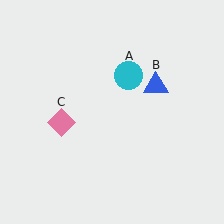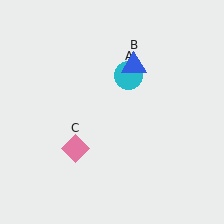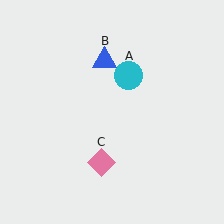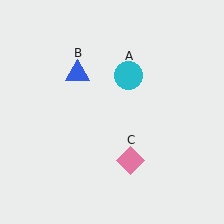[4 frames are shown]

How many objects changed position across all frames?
2 objects changed position: blue triangle (object B), pink diamond (object C).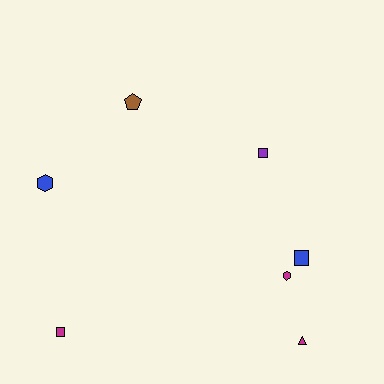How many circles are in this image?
There are no circles.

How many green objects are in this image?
There are no green objects.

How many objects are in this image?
There are 7 objects.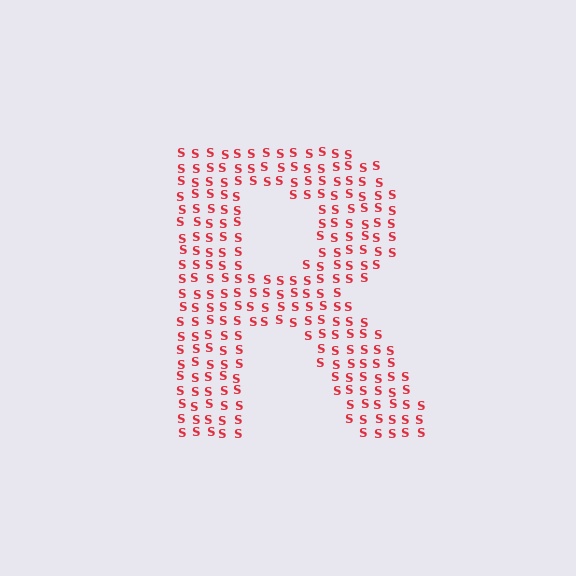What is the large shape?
The large shape is the letter R.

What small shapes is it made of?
It is made of small letter S's.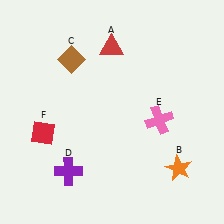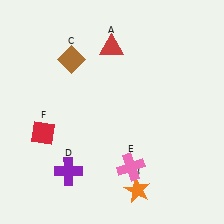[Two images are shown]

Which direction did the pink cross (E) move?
The pink cross (E) moved down.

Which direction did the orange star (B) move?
The orange star (B) moved left.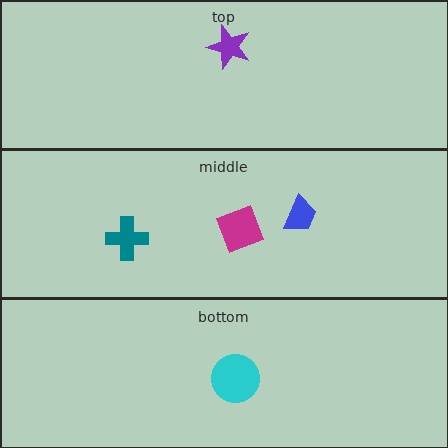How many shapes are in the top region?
1.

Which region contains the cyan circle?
The bottom region.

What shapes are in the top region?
The purple star.